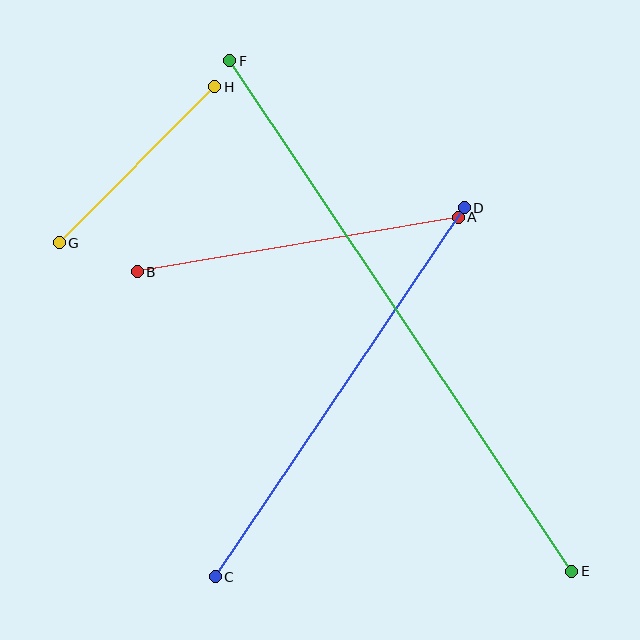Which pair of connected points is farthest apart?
Points E and F are farthest apart.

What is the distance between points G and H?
The distance is approximately 220 pixels.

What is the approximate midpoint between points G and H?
The midpoint is at approximately (137, 165) pixels.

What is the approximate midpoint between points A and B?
The midpoint is at approximately (298, 244) pixels.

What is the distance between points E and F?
The distance is approximately 615 pixels.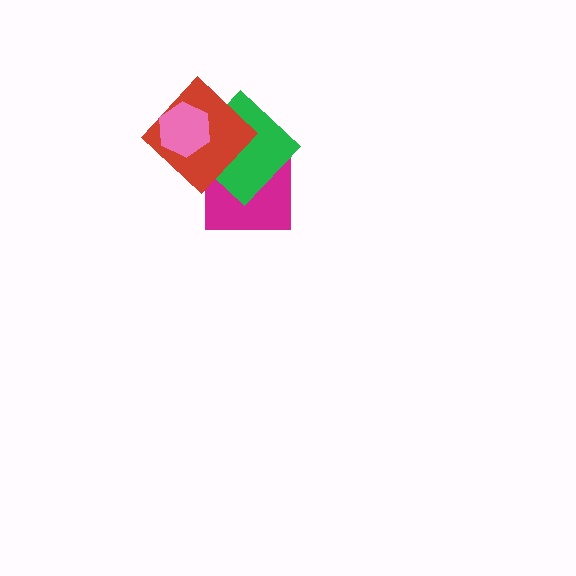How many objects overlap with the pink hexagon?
2 objects overlap with the pink hexagon.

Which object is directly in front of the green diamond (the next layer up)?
The red diamond is directly in front of the green diamond.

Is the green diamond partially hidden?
Yes, it is partially covered by another shape.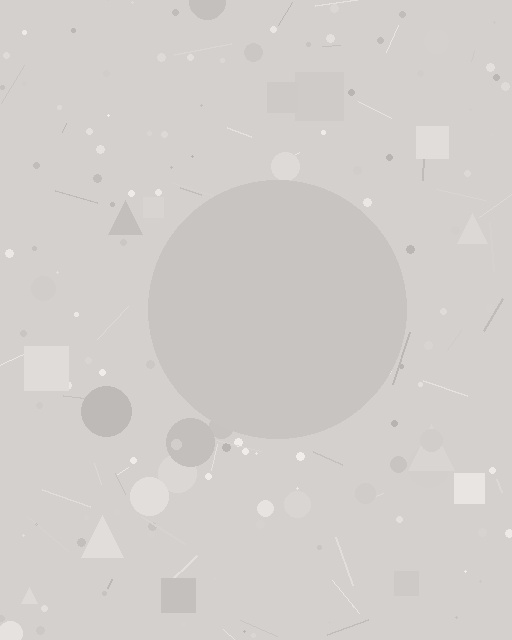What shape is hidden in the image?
A circle is hidden in the image.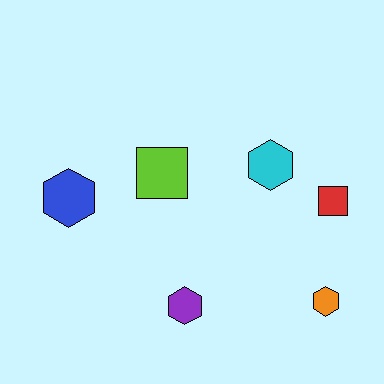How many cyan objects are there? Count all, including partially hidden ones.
There is 1 cyan object.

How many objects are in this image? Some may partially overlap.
There are 6 objects.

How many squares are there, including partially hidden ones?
There are 2 squares.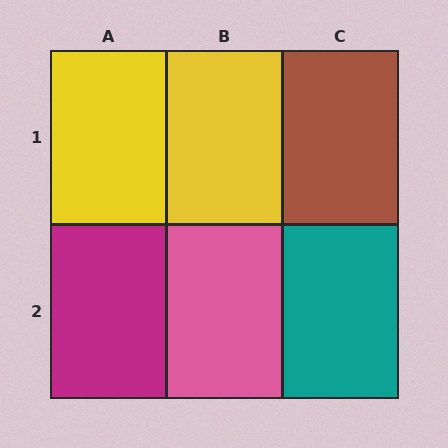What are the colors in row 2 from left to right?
Magenta, pink, teal.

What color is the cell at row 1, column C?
Brown.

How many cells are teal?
1 cell is teal.